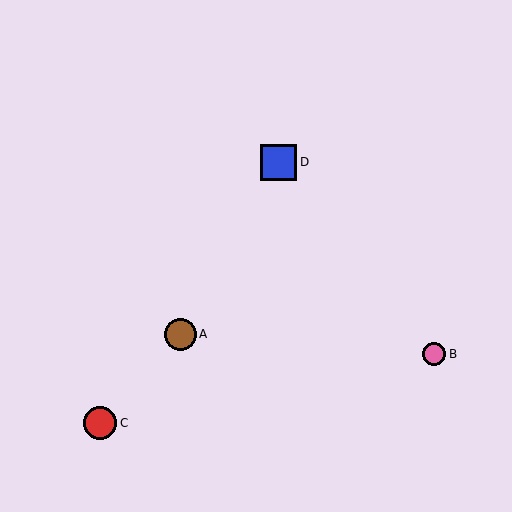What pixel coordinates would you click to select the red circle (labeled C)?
Click at (100, 423) to select the red circle C.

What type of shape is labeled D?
Shape D is a blue square.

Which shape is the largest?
The blue square (labeled D) is the largest.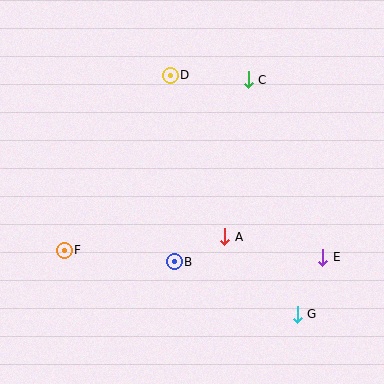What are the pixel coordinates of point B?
Point B is at (174, 262).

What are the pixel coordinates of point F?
Point F is at (64, 251).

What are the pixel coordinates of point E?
Point E is at (323, 257).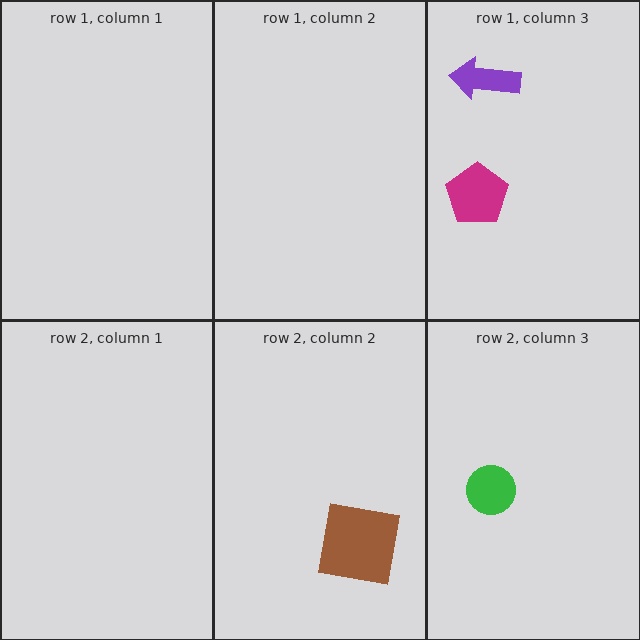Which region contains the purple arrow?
The row 1, column 3 region.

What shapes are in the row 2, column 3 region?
The green circle.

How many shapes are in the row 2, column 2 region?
1.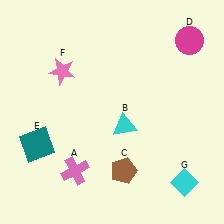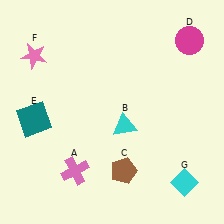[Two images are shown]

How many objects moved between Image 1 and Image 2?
2 objects moved between the two images.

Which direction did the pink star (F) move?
The pink star (F) moved left.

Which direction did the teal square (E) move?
The teal square (E) moved up.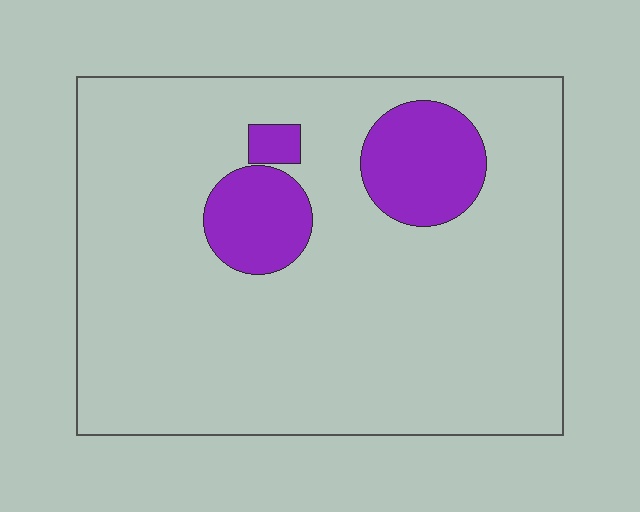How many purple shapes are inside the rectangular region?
3.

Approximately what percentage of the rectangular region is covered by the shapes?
Approximately 15%.